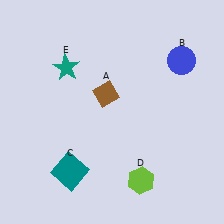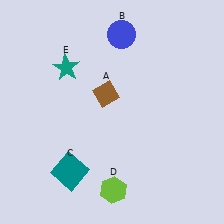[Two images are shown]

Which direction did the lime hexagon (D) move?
The lime hexagon (D) moved left.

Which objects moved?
The objects that moved are: the blue circle (B), the lime hexagon (D).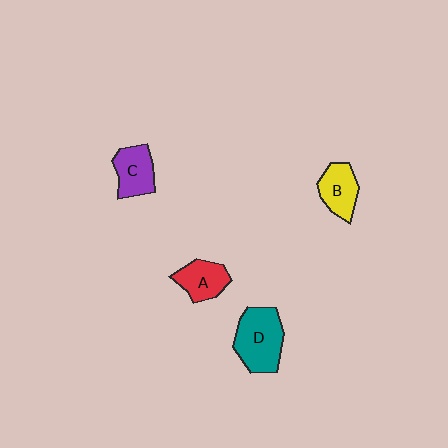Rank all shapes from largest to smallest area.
From largest to smallest: D (teal), C (purple), B (yellow), A (red).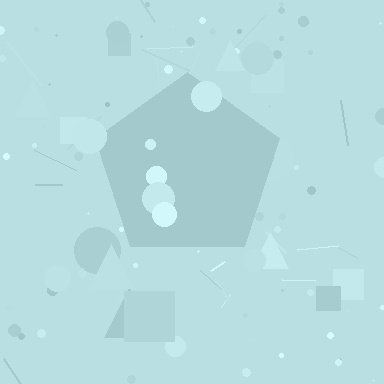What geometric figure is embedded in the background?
A pentagon is embedded in the background.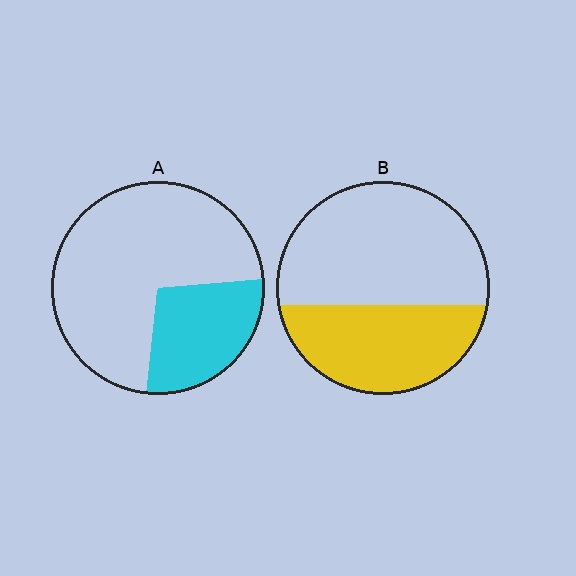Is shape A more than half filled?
No.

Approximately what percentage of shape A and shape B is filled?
A is approximately 30% and B is approximately 40%.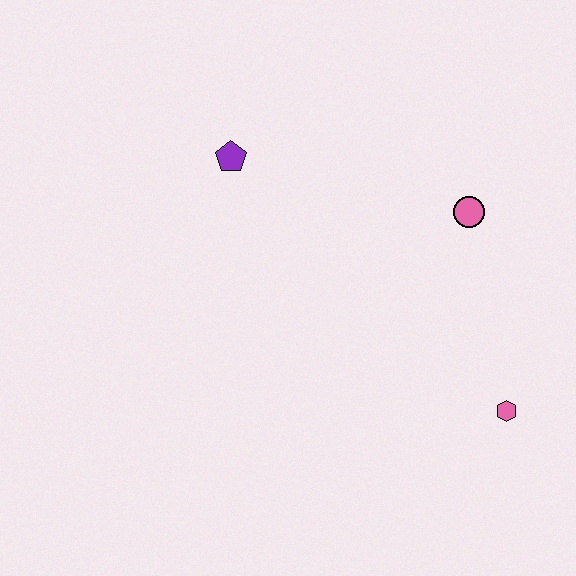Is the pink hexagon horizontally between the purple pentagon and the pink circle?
No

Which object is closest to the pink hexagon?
The pink circle is closest to the pink hexagon.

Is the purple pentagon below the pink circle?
No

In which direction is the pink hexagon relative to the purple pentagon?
The pink hexagon is to the right of the purple pentagon.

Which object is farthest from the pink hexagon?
The purple pentagon is farthest from the pink hexagon.